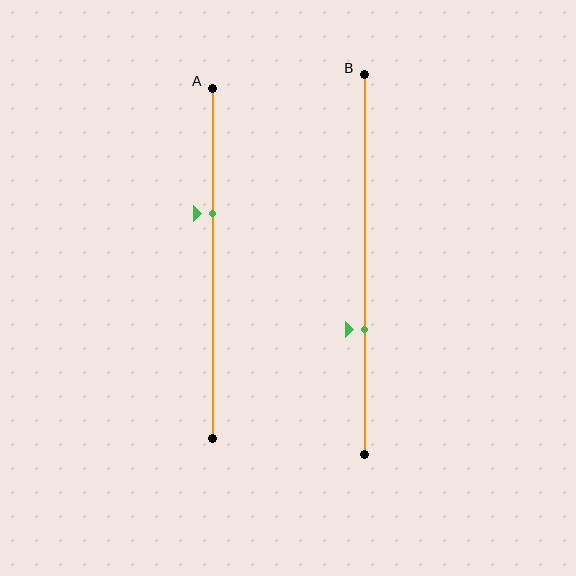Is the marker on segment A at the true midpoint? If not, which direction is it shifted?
No, the marker on segment A is shifted upward by about 14% of the segment length.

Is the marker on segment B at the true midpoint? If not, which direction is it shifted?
No, the marker on segment B is shifted downward by about 17% of the segment length.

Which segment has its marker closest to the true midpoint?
Segment A has its marker closest to the true midpoint.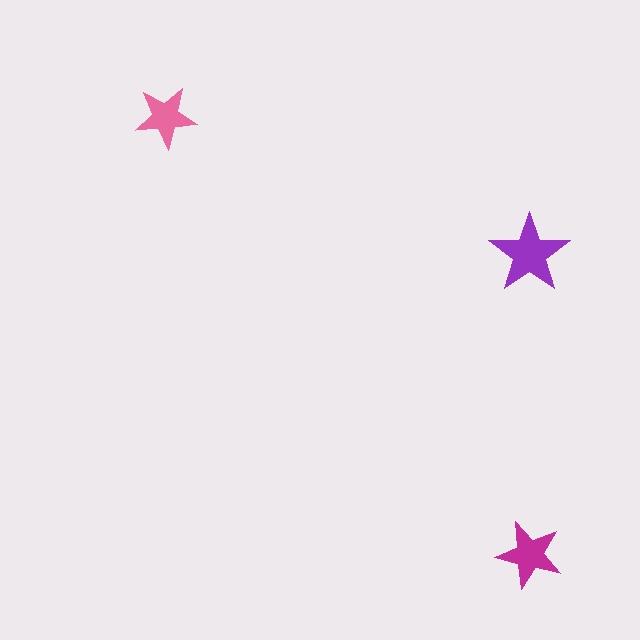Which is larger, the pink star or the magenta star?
The magenta one.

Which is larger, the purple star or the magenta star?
The purple one.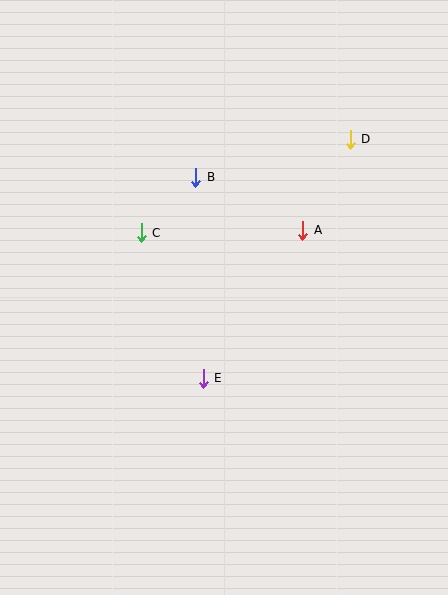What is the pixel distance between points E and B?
The distance between E and B is 201 pixels.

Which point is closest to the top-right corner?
Point D is closest to the top-right corner.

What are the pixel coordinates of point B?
Point B is at (196, 177).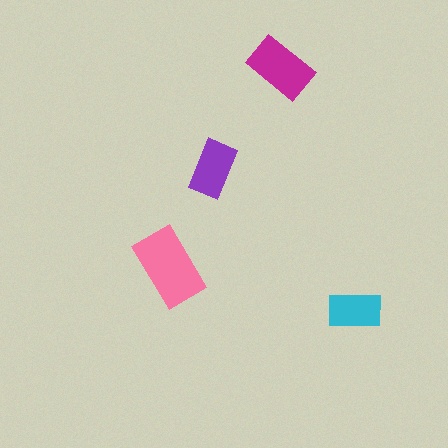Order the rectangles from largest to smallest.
the pink one, the magenta one, the purple one, the cyan one.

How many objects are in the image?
There are 4 objects in the image.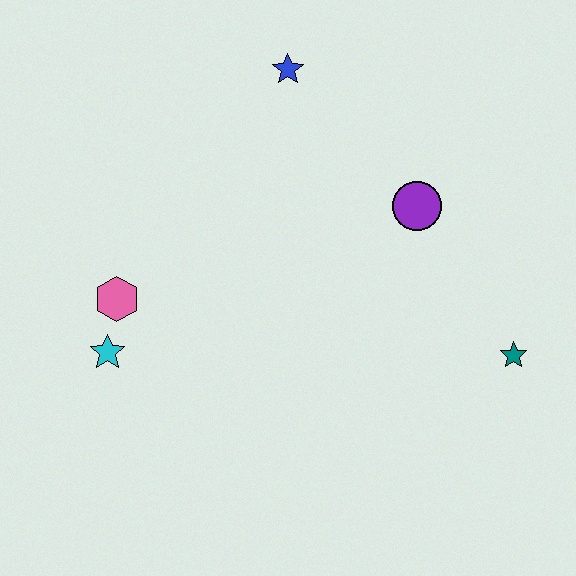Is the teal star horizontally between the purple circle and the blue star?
No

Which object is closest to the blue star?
The purple circle is closest to the blue star.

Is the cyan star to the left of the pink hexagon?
Yes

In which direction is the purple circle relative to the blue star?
The purple circle is below the blue star.